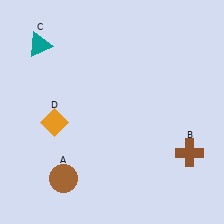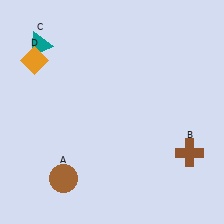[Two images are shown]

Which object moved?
The orange diamond (D) moved up.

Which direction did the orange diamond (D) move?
The orange diamond (D) moved up.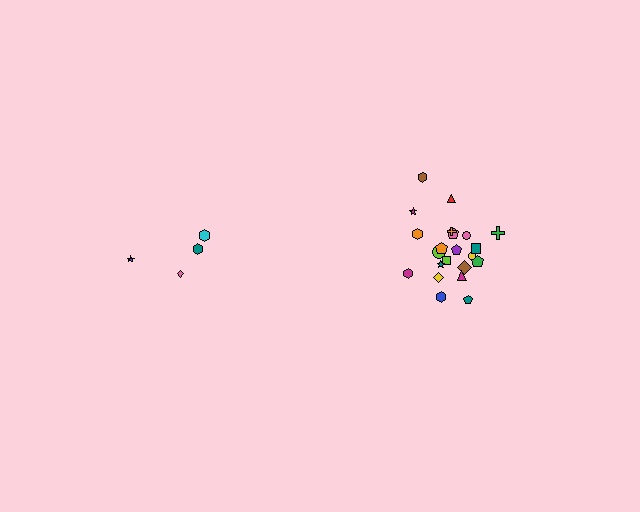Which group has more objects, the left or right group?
The right group.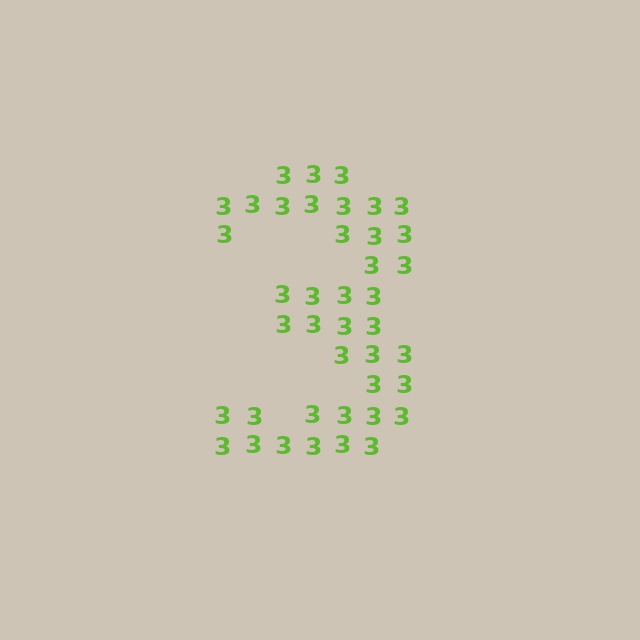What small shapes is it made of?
It is made of small digit 3's.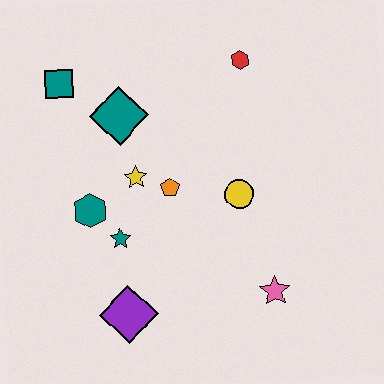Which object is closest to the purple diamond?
The teal star is closest to the purple diamond.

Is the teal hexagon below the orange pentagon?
Yes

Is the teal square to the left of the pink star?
Yes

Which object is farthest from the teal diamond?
The pink star is farthest from the teal diamond.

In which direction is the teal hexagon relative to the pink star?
The teal hexagon is to the left of the pink star.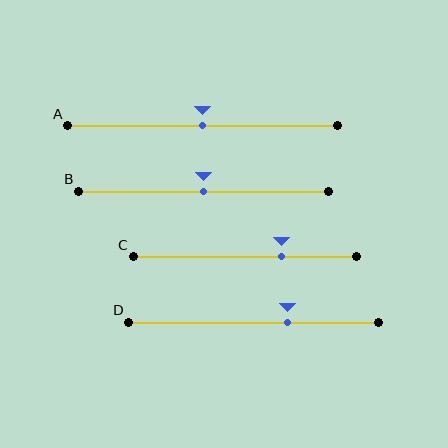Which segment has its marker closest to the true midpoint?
Segment A has its marker closest to the true midpoint.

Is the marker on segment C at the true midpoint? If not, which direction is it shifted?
No, the marker on segment C is shifted to the right by about 16% of the segment length.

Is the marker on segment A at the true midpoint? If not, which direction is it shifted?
Yes, the marker on segment A is at the true midpoint.